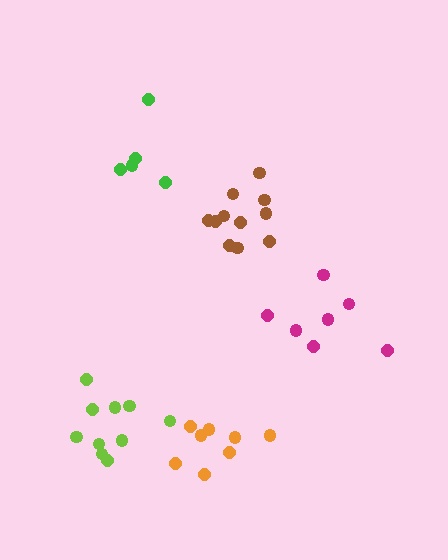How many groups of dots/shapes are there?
There are 5 groups.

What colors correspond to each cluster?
The clusters are colored: lime, magenta, orange, green, brown.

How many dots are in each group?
Group 1: 10 dots, Group 2: 7 dots, Group 3: 8 dots, Group 4: 5 dots, Group 5: 11 dots (41 total).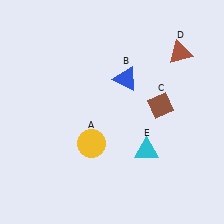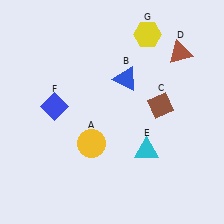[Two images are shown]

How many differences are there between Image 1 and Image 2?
There are 2 differences between the two images.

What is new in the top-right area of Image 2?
A yellow hexagon (G) was added in the top-right area of Image 2.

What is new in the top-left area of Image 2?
A blue diamond (F) was added in the top-left area of Image 2.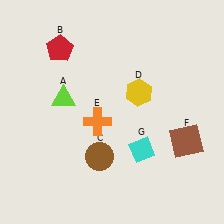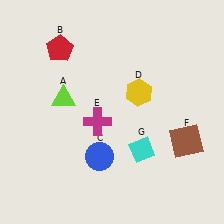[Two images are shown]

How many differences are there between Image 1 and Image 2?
There are 2 differences between the two images.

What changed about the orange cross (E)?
In Image 1, E is orange. In Image 2, it changed to magenta.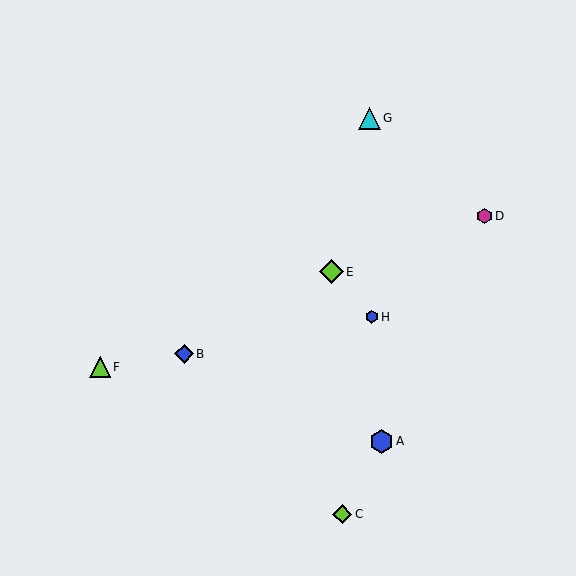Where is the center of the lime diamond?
The center of the lime diamond is at (342, 514).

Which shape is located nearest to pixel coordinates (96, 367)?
The lime triangle (labeled F) at (100, 367) is nearest to that location.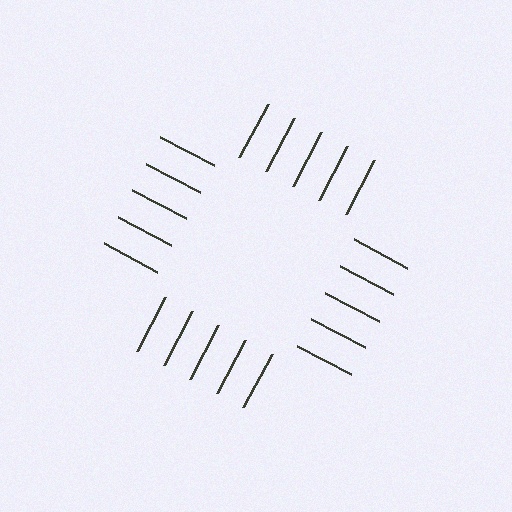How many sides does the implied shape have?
4 sides — the line-ends trace a square.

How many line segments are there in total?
20 — 5 along each of the 4 edges.